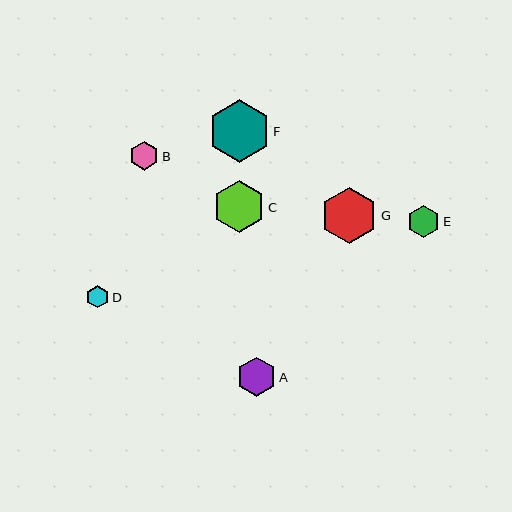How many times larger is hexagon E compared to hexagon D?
Hexagon E is approximately 1.4 times the size of hexagon D.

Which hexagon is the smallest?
Hexagon D is the smallest with a size of approximately 23 pixels.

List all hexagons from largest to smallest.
From largest to smallest: F, G, C, A, E, B, D.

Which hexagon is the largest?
Hexagon F is the largest with a size of approximately 63 pixels.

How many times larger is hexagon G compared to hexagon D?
Hexagon G is approximately 2.5 times the size of hexagon D.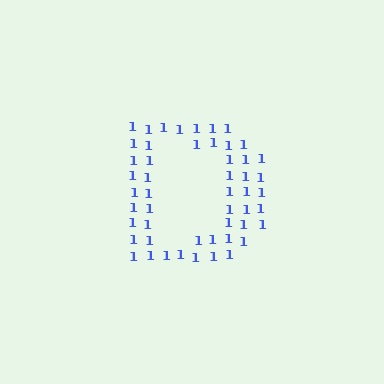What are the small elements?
The small elements are digit 1's.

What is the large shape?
The large shape is the letter D.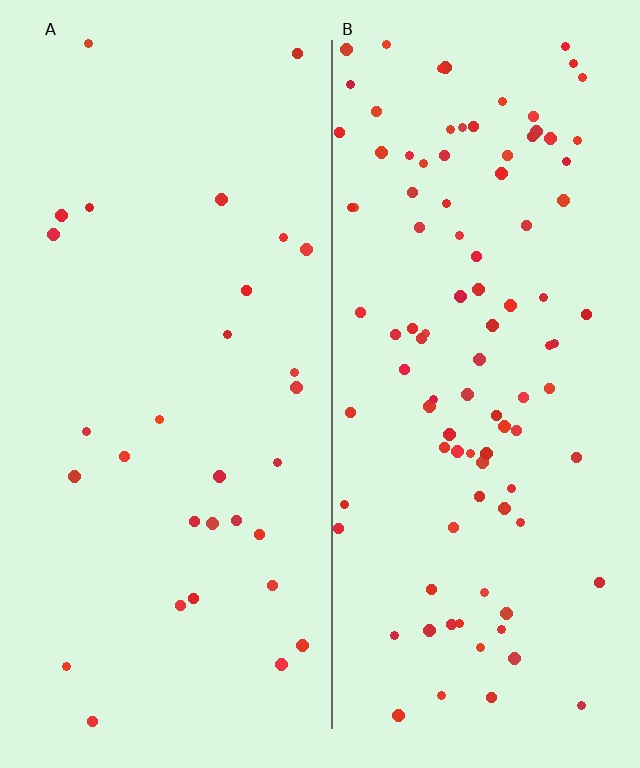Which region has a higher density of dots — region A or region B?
B (the right).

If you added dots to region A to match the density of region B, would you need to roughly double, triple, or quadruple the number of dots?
Approximately triple.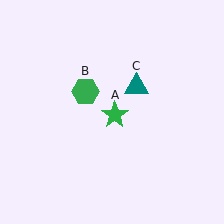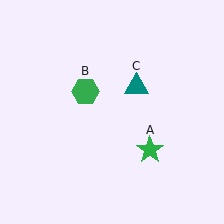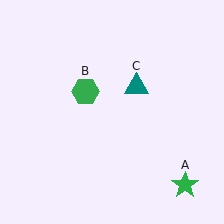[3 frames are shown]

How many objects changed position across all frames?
1 object changed position: green star (object A).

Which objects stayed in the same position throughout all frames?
Green hexagon (object B) and teal triangle (object C) remained stationary.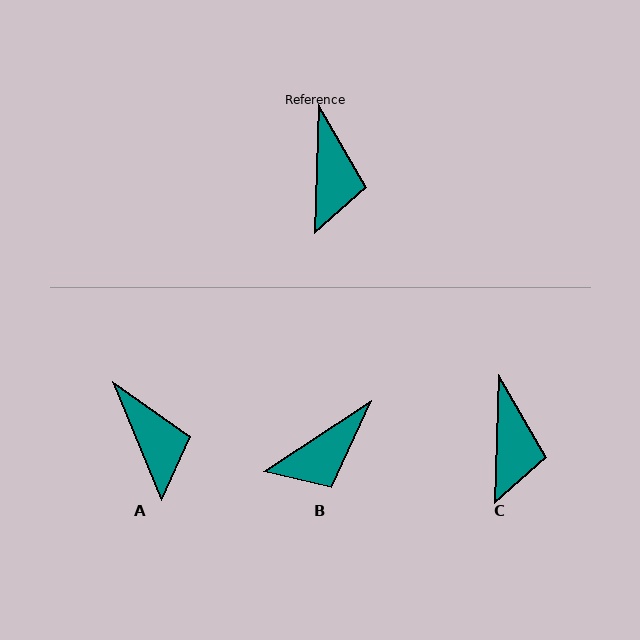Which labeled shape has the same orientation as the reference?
C.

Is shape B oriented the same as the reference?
No, it is off by about 55 degrees.